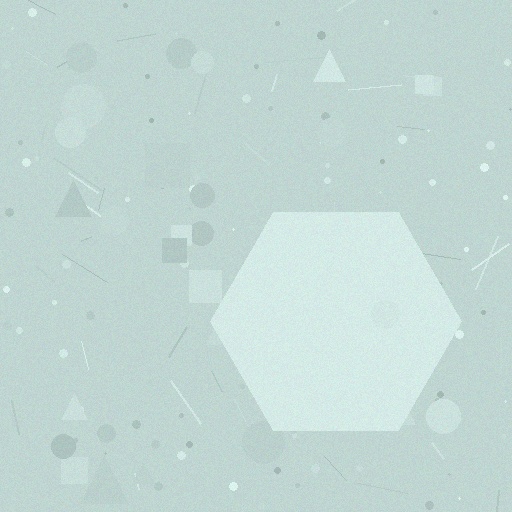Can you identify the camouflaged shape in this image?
The camouflaged shape is a hexagon.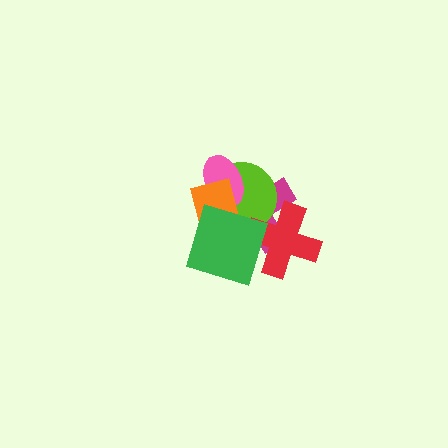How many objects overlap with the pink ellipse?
4 objects overlap with the pink ellipse.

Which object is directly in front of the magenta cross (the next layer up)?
The lime circle is directly in front of the magenta cross.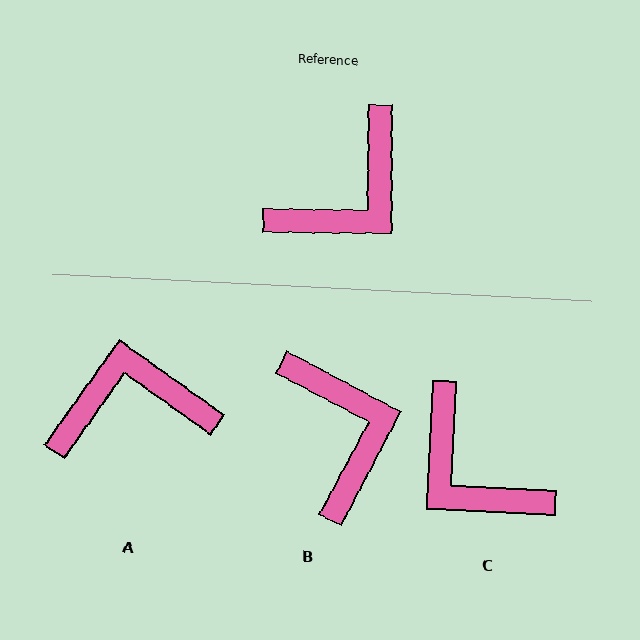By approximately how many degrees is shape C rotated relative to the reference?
Approximately 92 degrees clockwise.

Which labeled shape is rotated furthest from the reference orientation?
A, about 145 degrees away.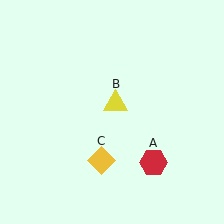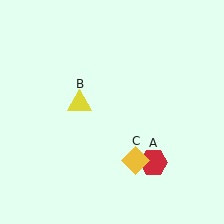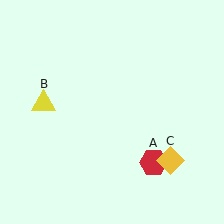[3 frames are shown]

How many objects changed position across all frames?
2 objects changed position: yellow triangle (object B), yellow diamond (object C).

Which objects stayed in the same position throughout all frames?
Red hexagon (object A) remained stationary.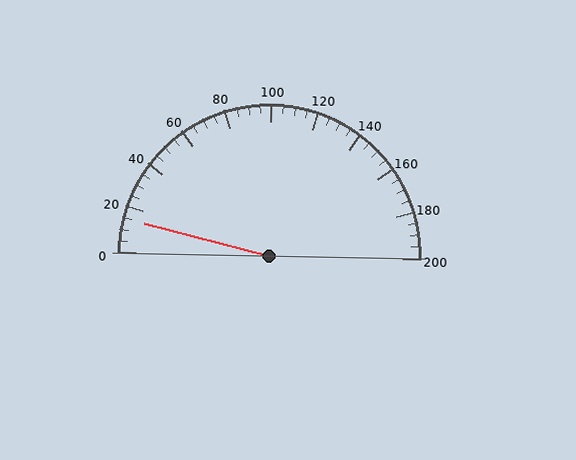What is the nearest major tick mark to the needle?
The nearest major tick mark is 20.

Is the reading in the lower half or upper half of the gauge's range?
The reading is in the lower half of the range (0 to 200).